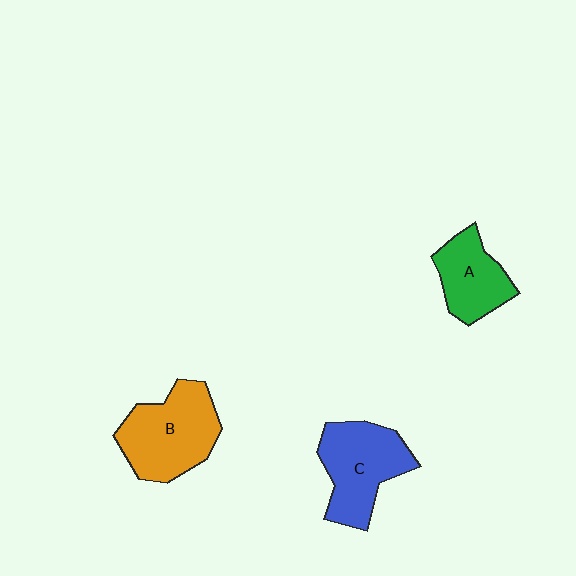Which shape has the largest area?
Shape B (orange).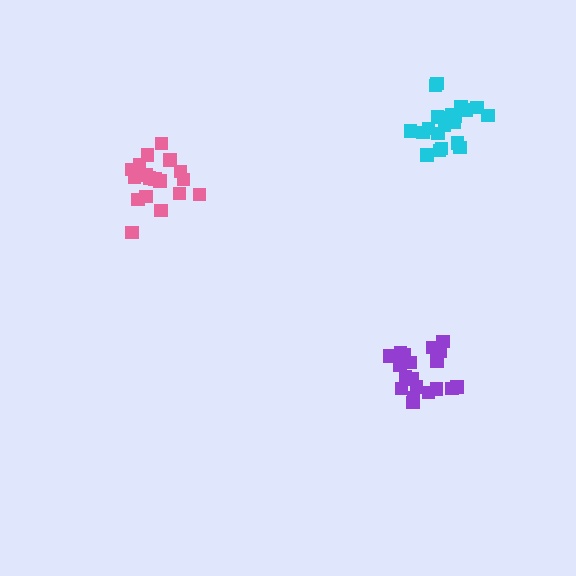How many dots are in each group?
Group 1: 20 dots, Group 2: 21 dots, Group 3: 20 dots (61 total).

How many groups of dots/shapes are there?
There are 3 groups.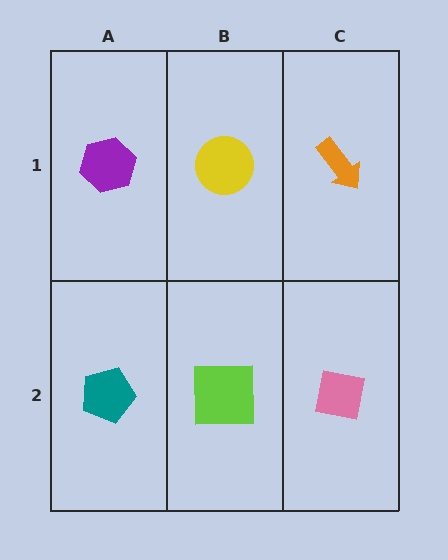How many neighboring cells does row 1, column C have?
2.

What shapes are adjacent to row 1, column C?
A pink square (row 2, column C), a yellow circle (row 1, column B).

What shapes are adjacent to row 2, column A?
A purple hexagon (row 1, column A), a lime square (row 2, column B).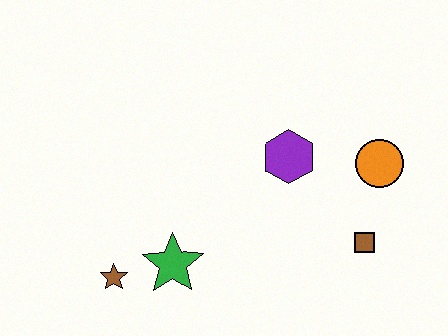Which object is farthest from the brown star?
The orange circle is farthest from the brown star.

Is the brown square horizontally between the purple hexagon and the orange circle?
Yes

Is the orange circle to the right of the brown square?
Yes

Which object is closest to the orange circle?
The brown square is closest to the orange circle.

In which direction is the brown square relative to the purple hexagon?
The brown square is below the purple hexagon.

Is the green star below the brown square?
Yes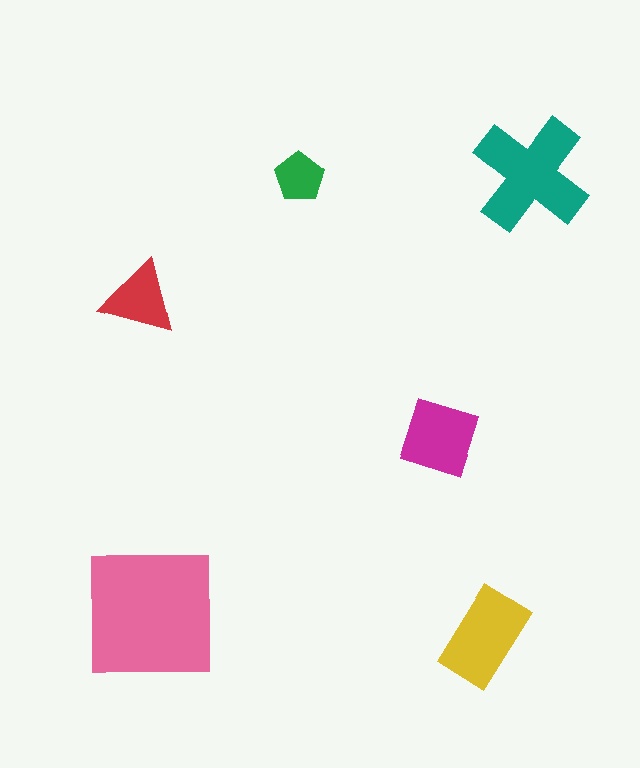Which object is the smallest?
The green pentagon.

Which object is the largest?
The pink square.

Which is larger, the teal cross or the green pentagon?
The teal cross.